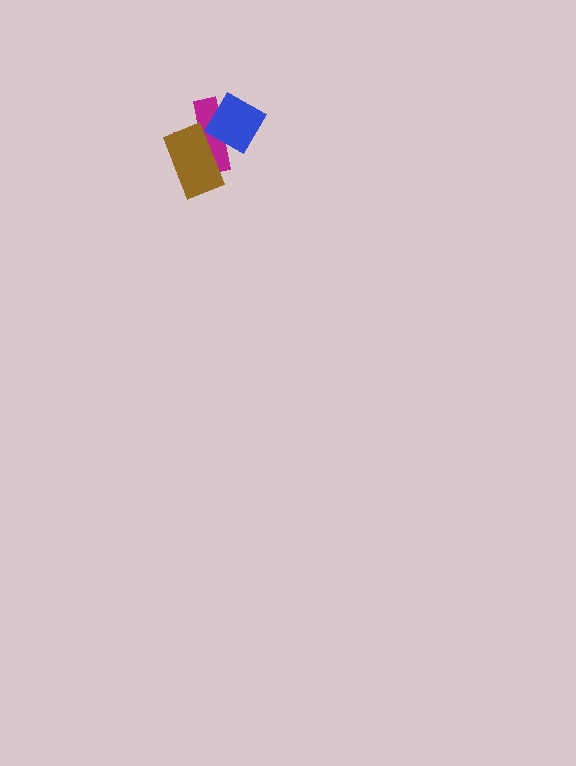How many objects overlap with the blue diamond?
2 objects overlap with the blue diamond.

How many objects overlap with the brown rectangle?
2 objects overlap with the brown rectangle.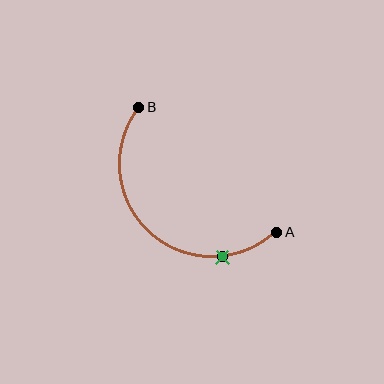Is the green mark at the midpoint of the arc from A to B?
No. The green mark lies on the arc but is closer to endpoint A. The arc midpoint would be at the point on the curve equidistant along the arc from both A and B.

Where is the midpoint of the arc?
The arc midpoint is the point on the curve farthest from the straight line joining A and B. It sits below and to the left of that line.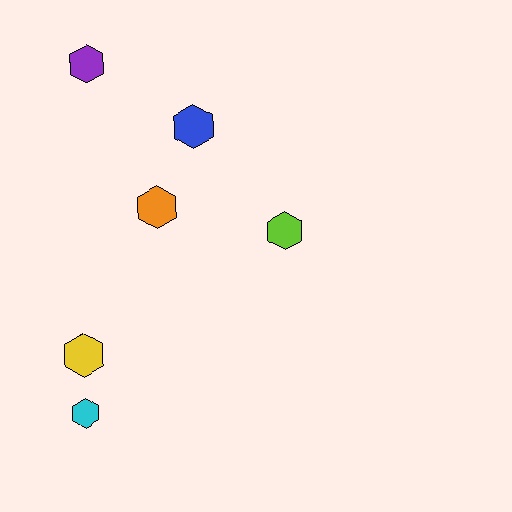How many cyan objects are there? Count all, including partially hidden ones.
There is 1 cyan object.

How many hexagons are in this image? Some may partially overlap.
There are 6 hexagons.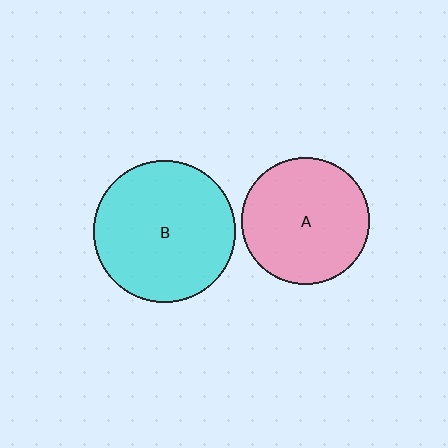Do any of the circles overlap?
No, none of the circles overlap.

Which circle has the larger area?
Circle B (cyan).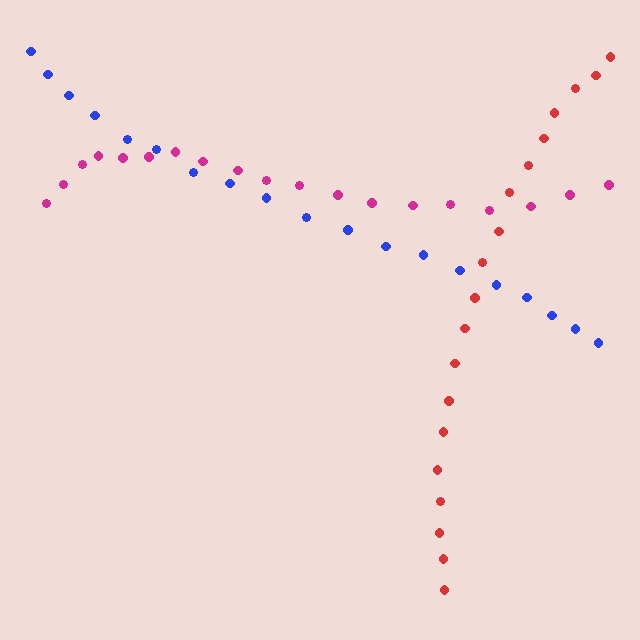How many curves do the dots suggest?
There are 3 distinct paths.